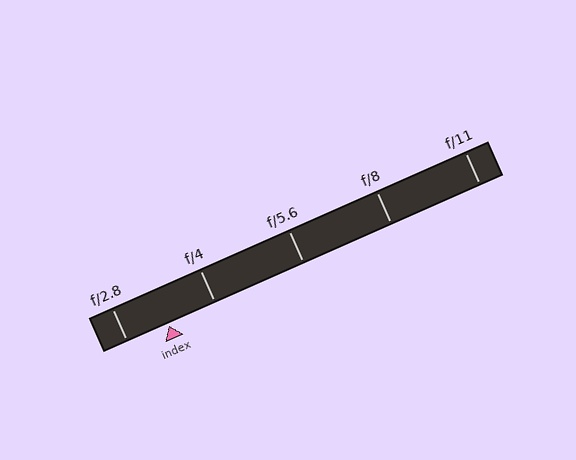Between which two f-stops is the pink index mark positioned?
The index mark is between f/2.8 and f/4.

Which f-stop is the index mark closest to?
The index mark is closest to f/2.8.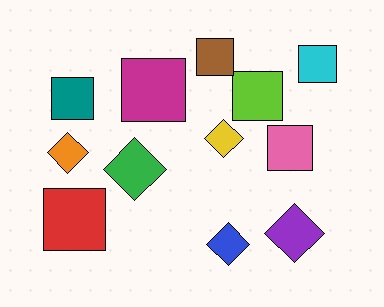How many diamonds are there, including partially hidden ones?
There are 5 diamonds.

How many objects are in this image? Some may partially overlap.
There are 12 objects.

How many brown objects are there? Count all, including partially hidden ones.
There is 1 brown object.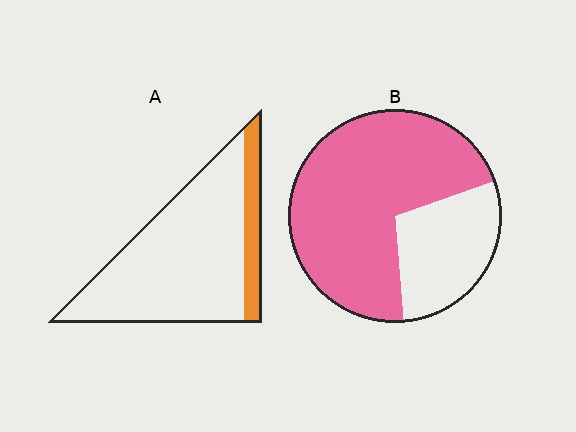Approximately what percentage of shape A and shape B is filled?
A is approximately 15% and B is approximately 70%.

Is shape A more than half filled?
No.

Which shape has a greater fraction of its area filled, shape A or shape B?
Shape B.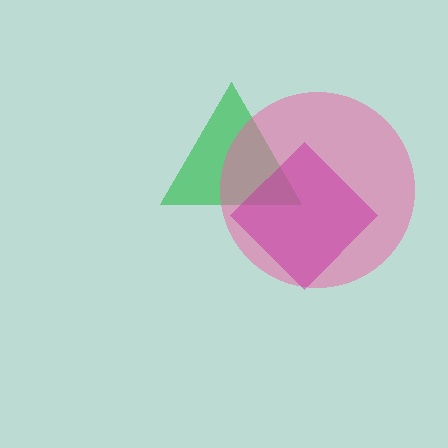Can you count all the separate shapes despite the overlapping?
Yes, there are 3 separate shapes.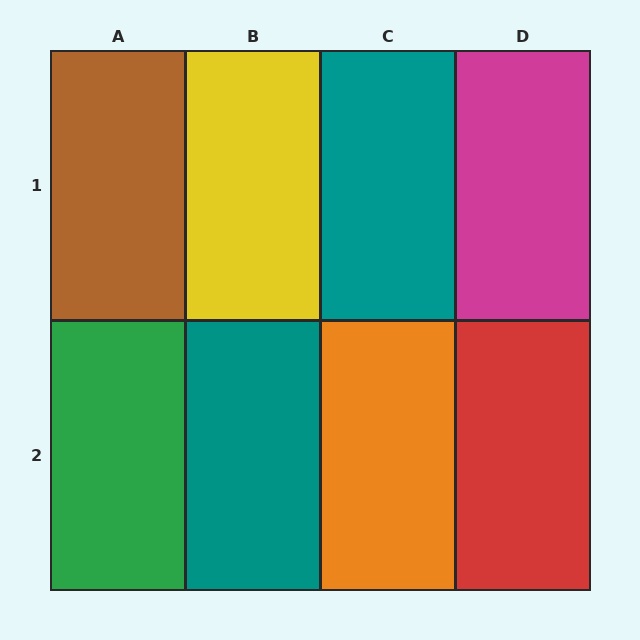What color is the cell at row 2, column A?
Green.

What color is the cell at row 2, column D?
Red.